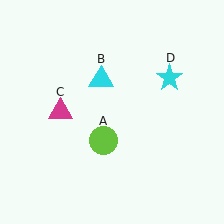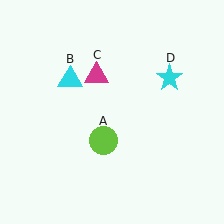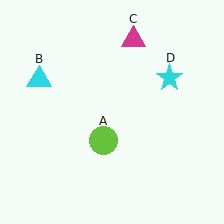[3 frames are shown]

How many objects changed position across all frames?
2 objects changed position: cyan triangle (object B), magenta triangle (object C).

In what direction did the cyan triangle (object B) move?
The cyan triangle (object B) moved left.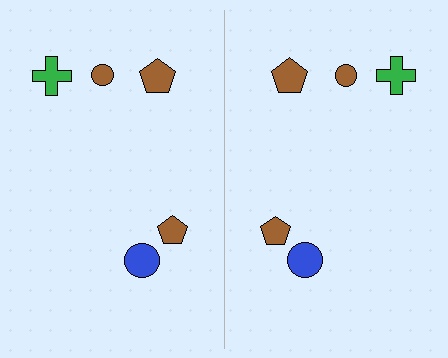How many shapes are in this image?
There are 10 shapes in this image.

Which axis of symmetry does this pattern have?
The pattern has a vertical axis of symmetry running through the center of the image.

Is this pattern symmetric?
Yes, this pattern has bilateral (reflection) symmetry.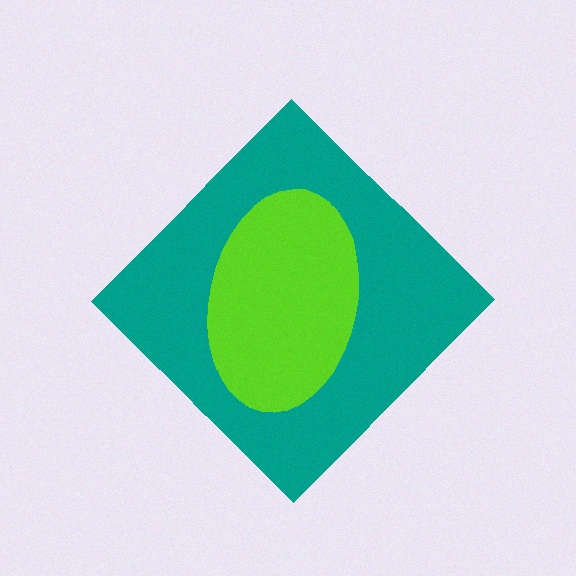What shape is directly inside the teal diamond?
The lime ellipse.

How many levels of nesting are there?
2.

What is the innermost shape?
The lime ellipse.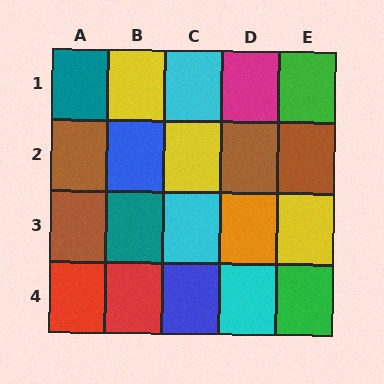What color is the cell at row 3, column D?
Orange.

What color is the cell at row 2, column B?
Blue.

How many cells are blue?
2 cells are blue.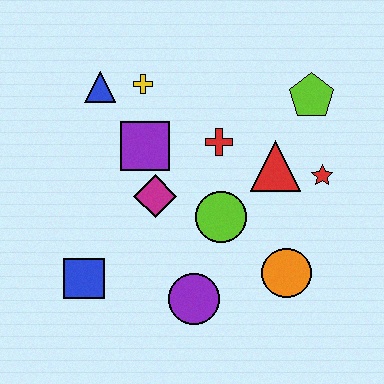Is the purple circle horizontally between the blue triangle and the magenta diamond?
No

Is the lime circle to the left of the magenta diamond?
No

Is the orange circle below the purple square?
Yes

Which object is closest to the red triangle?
The red star is closest to the red triangle.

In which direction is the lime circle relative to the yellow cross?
The lime circle is below the yellow cross.